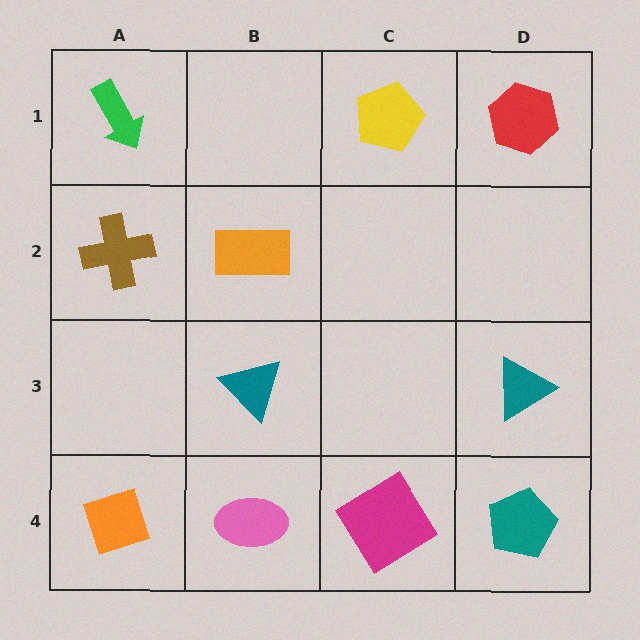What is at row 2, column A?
A brown cross.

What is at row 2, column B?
An orange rectangle.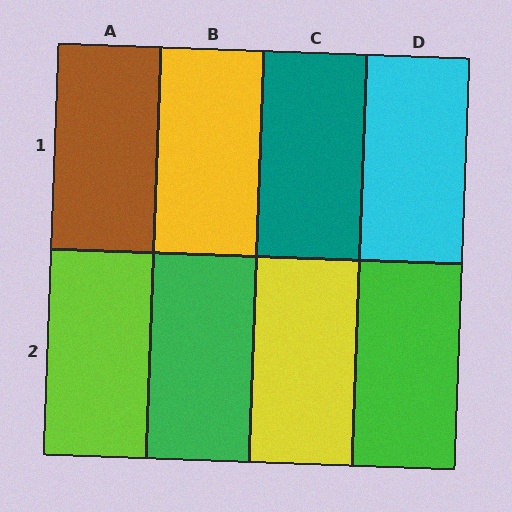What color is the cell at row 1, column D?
Cyan.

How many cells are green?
2 cells are green.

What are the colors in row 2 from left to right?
Lime, green, yellow, green.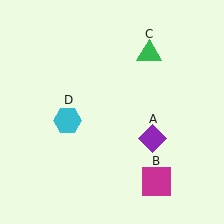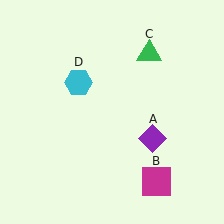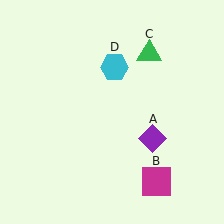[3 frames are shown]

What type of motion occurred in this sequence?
The cyan hexagon (object D) rotated clockwise around the center of the scene.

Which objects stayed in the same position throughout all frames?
Purple diamond (object A) and magenta square (object B) and green triangle (object C) remained stationary.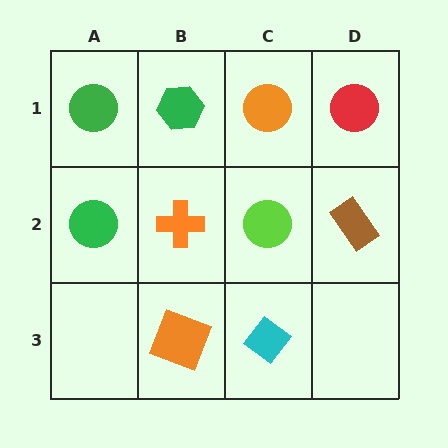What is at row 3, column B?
An orange square.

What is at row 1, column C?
An orange circle.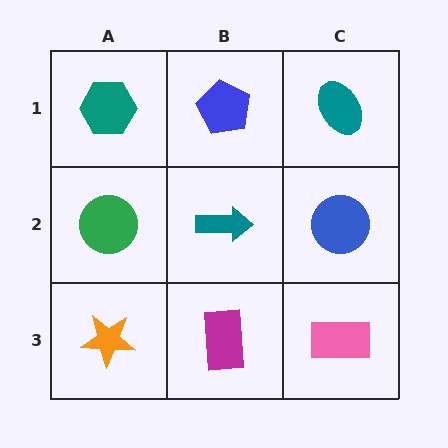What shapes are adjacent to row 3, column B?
A teal arrow (row 2, column B), an orange star (row 3, column A), a pink rectangle (row 3, column C).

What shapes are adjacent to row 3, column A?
A green circle (row 2, column A), a magenta rectangle (row 3, column B).